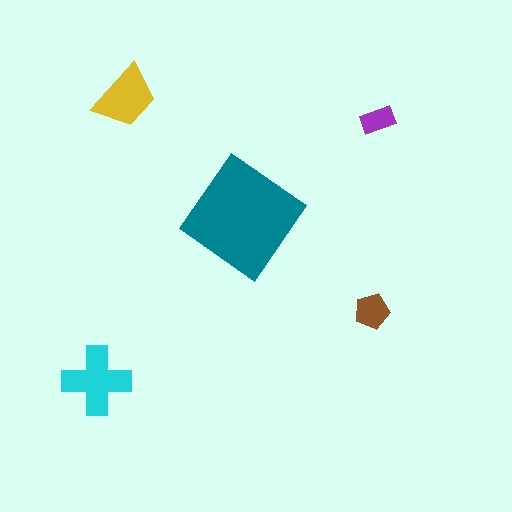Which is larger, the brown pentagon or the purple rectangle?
The brown pentagon.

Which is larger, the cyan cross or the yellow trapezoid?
The cyan cross.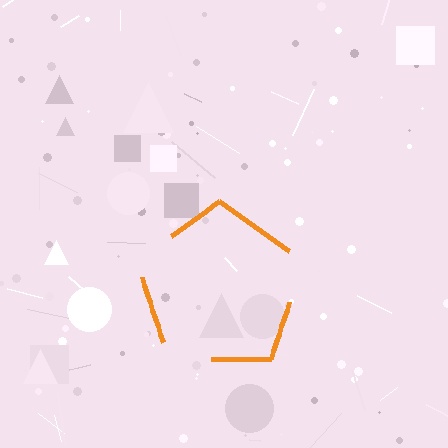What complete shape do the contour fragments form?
The contour fragments form a pentagon.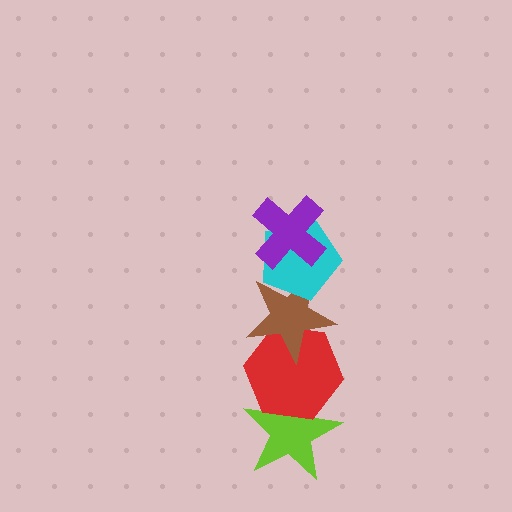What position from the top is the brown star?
The brown star is 3rd from the top.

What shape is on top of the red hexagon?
The brown star is on top of the red hexagon.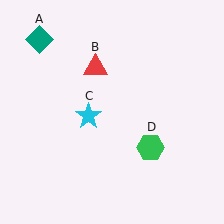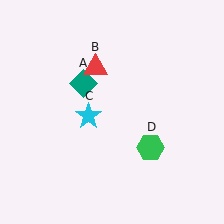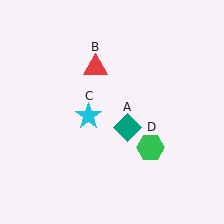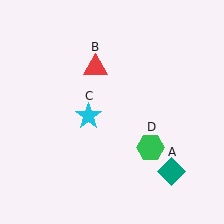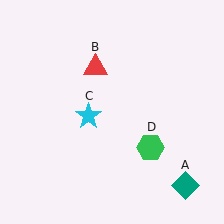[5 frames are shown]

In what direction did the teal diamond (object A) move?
The teal diamond (object A) moved down and to the right.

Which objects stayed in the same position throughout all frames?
Red triangle (object B) and cyan star (object C) and green hexagon (object D) remained stationary.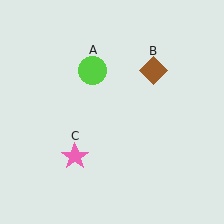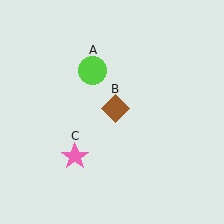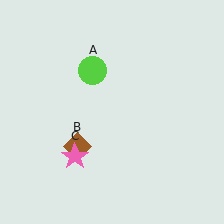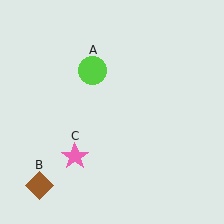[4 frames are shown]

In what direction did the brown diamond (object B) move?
The brown diamond (object B) moved down and to the left.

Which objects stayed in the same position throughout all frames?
Lime circle (object A) and pink star (object C) remained stationary.